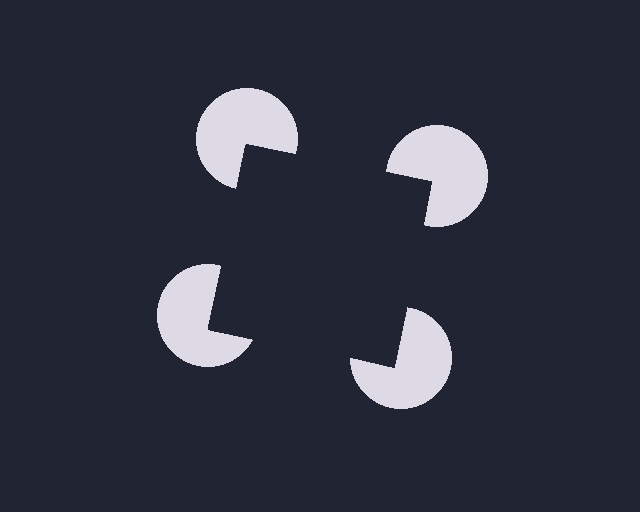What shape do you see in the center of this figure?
An illusory square — its edges are inferred from the aligned wedge cuts in the pac-man discs, not physically drawn.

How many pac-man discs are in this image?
There are 4 — one at each vertex of the illusory square.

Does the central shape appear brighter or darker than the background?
It typically appears slightly darker than the background, even though no actual brightness change is drawn.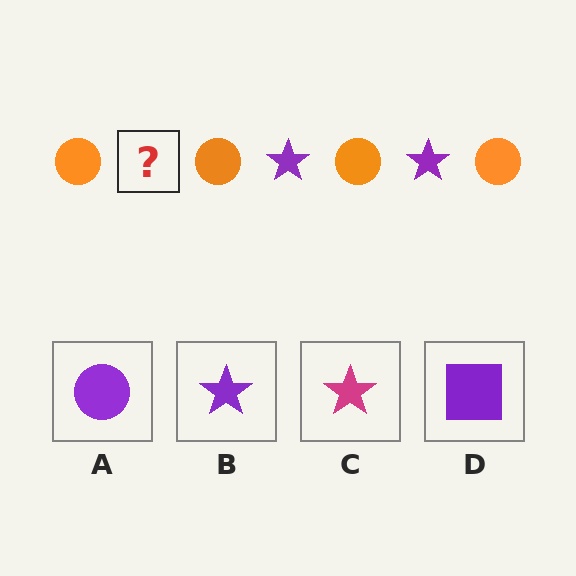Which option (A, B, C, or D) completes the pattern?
B.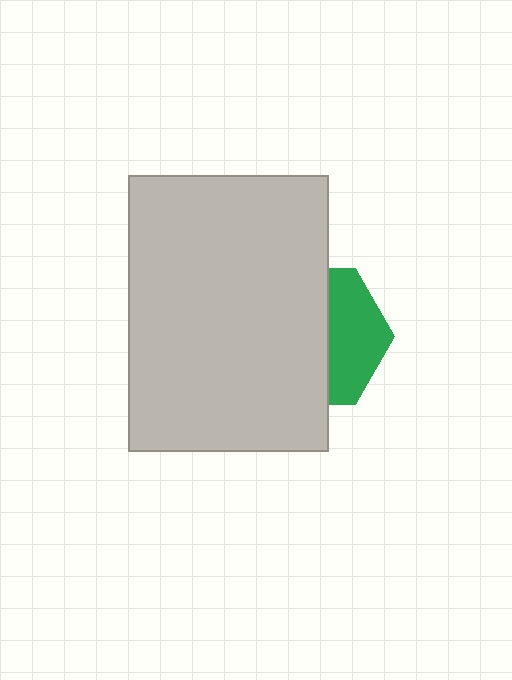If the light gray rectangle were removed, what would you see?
You would see the complete green hexagon.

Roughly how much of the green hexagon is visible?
A small part of it is visible (roughly 39%).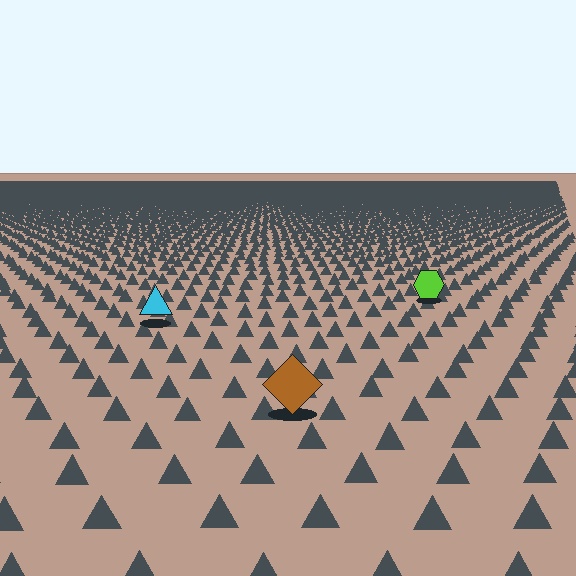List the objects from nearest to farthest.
From nearest to farthest: the brown diamond, the cyan triangle, the lime hexagon.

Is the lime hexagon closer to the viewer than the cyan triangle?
No. The cyan triangle is closer — you can tell from the texture gradient: the ground texture is coarser near it.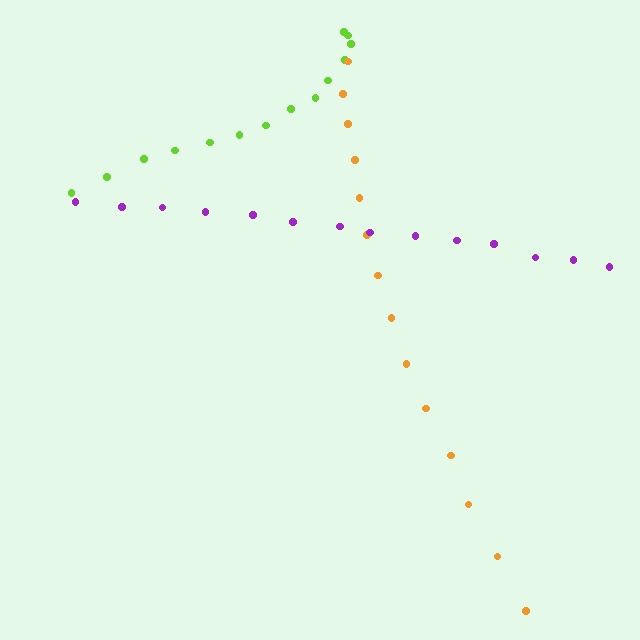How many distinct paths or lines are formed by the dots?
There are 3 distinct paths.